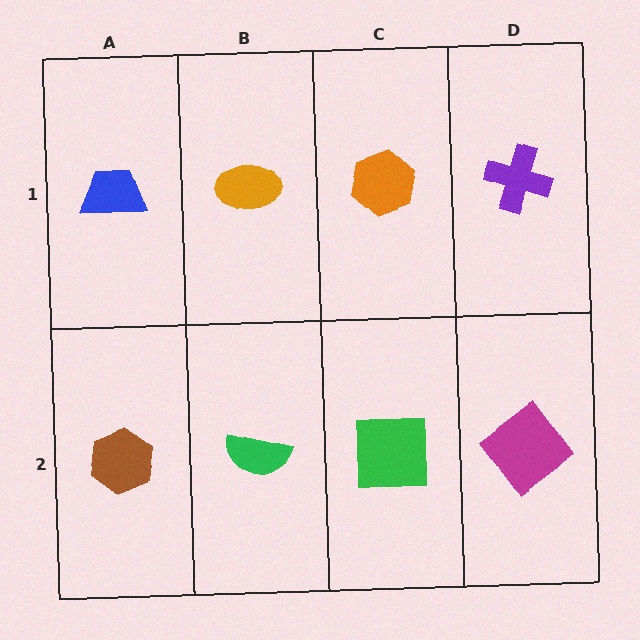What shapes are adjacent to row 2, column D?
A purple cross (row 1, column D), a green square (row 2, column C).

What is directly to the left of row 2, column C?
A green semicircle.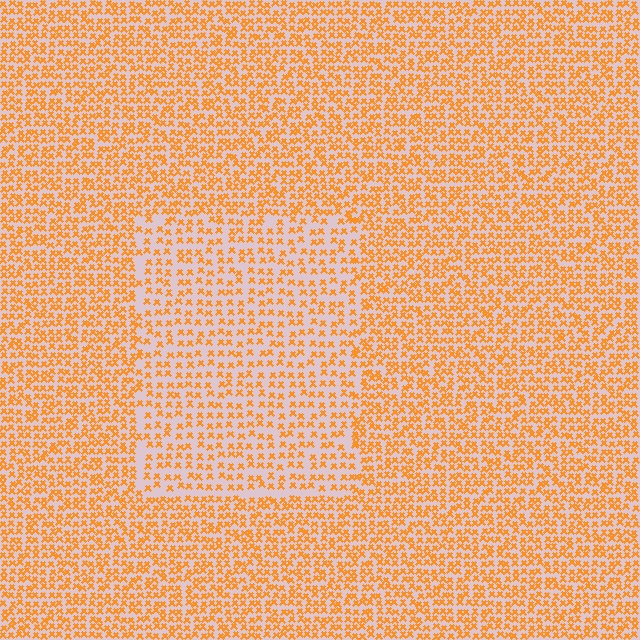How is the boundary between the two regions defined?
The boundary is defined by a change in element density (approximately 1.6x ratio). All elements are the same color, size, and shape.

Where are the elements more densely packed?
The elements are more densely packed outside the rectangle boundary.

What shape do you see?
I see a rectangle.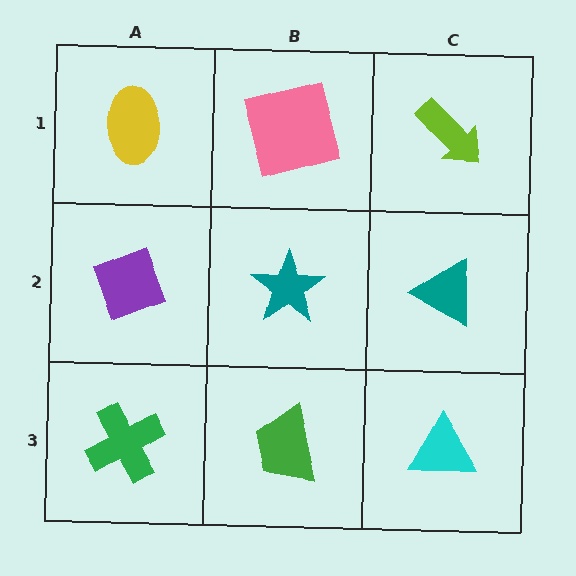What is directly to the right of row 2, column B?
A teal triangle.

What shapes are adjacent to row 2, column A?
A yellow ellipse (row 1, column A), a green cross (row 3, column A), a teal star (row 2, column B).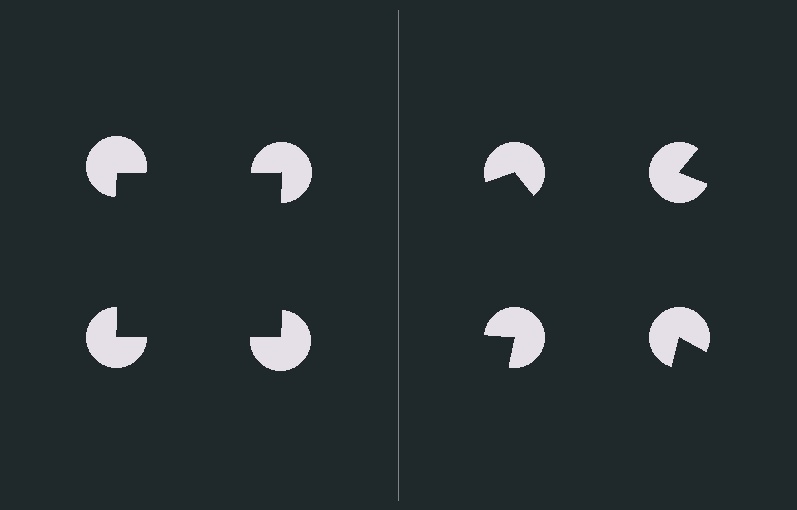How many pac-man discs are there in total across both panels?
8 — 4 on each side.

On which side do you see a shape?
An illusory square appears on the left side. On the right side the wedge cuts are rotated, so no coherent shape forms.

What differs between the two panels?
The pac-man discs are positioned identically on both sides; only the wedge orientations differ. On the left they align to a square; on the right they are misaligned.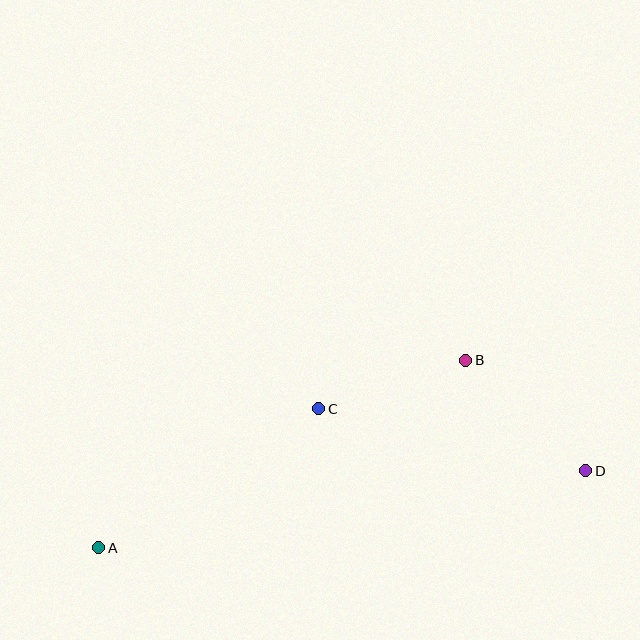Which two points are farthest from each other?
Points A and D are farthest from each other.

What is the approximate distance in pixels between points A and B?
The distance between A and B is approximately 412 pixels.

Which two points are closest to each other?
Points B and C are closest to each other.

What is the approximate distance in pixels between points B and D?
The distance between B and D is approximately 163 pixels.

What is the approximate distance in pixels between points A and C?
The distance between A and C is approximately 260 pixels.